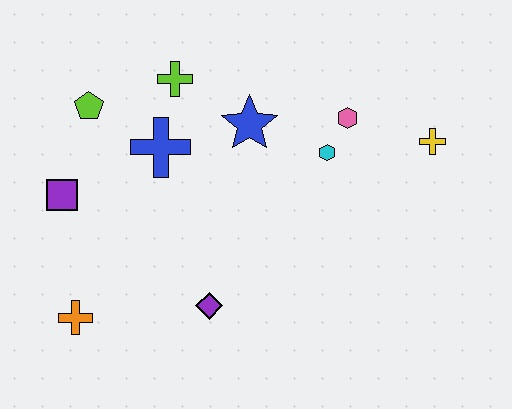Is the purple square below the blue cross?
Yes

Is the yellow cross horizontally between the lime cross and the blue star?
No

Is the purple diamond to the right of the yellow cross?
No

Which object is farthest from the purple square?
The yellow cross is farthest from the purple square.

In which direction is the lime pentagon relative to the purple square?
The lime pentagon is above the purple square.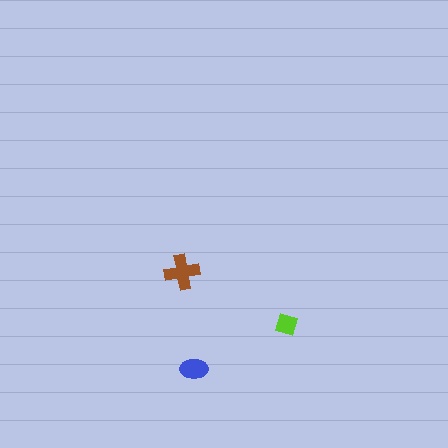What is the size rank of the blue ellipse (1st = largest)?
2nd.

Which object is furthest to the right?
The lime diamond is rightmost.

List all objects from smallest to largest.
The lime diamond, the blue ellipse, the brown cross.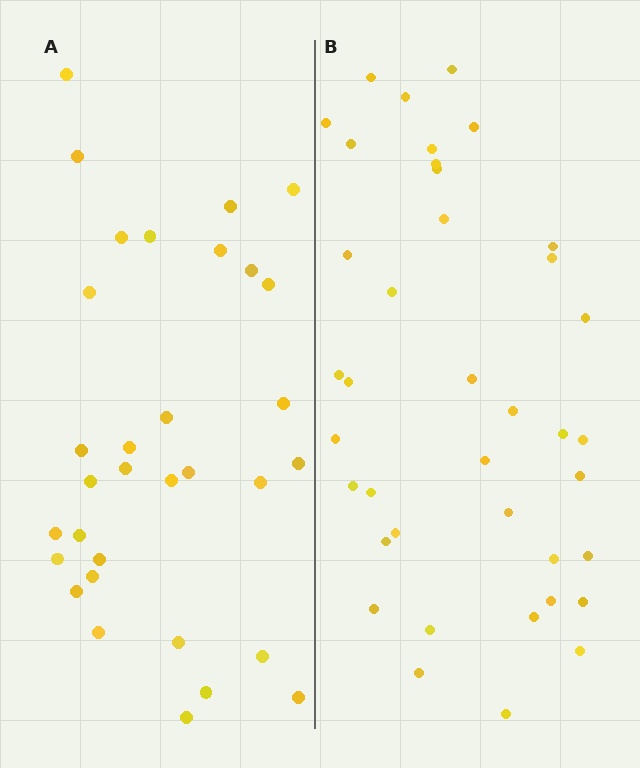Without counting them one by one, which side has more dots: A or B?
Region B (the right region) has more dots.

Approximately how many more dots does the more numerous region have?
Region B has roughly 8 or so more dots than region A.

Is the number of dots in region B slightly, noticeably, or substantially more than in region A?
Region B has only slightly more — the two regions are fairly close. The ratio is roughly 1.2 to 1.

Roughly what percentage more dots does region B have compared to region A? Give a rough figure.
About 20% more.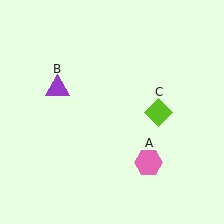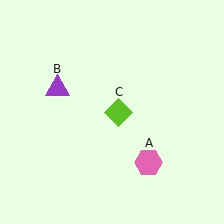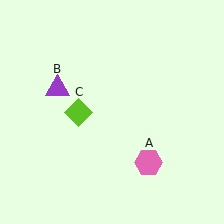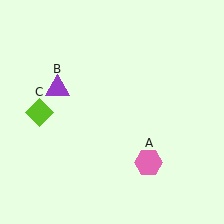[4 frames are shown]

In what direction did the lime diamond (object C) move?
The lime diamond (object C) moved left.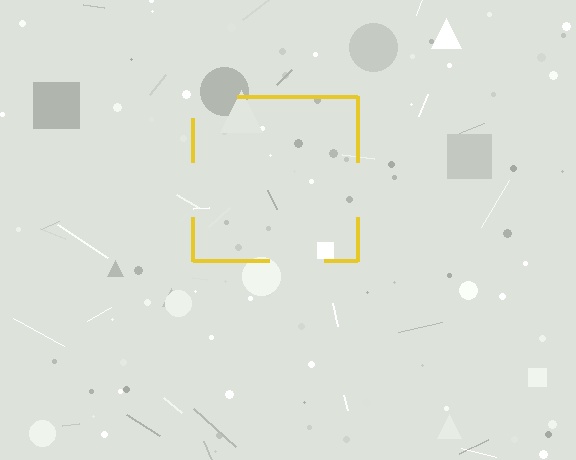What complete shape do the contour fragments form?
The contour fragments form a square.